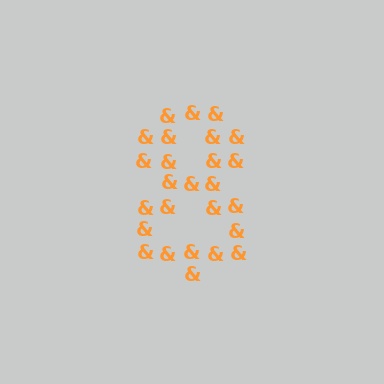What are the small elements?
The small elements are ampersands.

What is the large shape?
The large shape is the digit 8.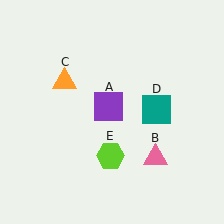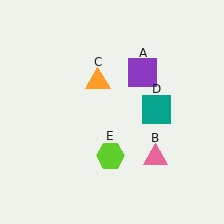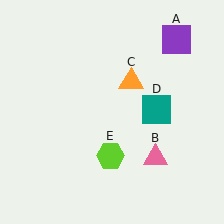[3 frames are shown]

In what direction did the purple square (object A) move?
The purple square (object A) moved up and to the right.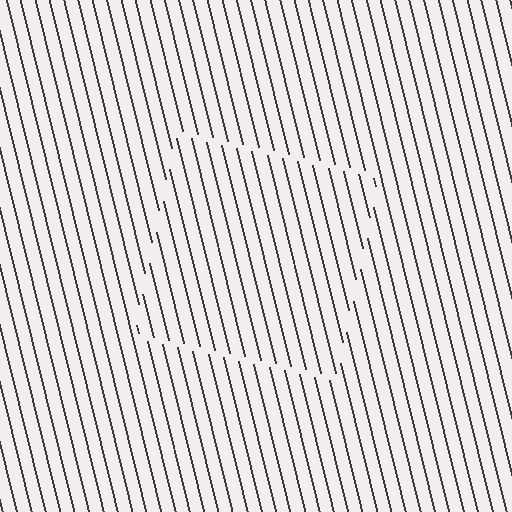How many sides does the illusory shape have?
4 sides — the line-ends trace a square.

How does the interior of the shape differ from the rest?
The interior of the shape contains the same grating, shifted by half a period — the contour is defined by the phase discontinuity where line-ends from the inner and outer gratings abut.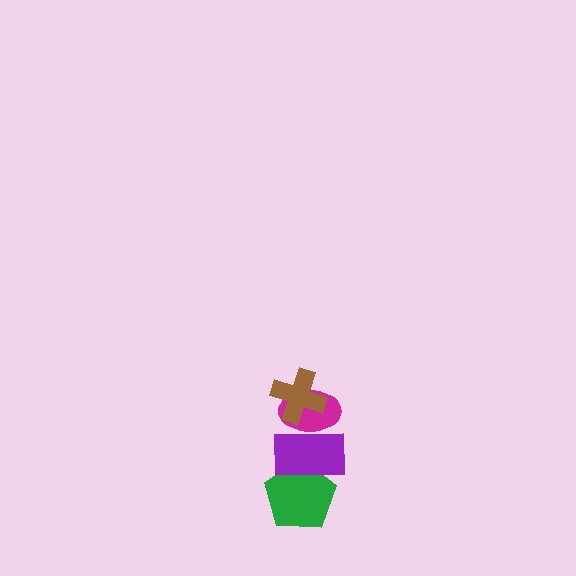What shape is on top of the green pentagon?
The purple rectangle is on top of the green pentagon.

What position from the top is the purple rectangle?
The purple rectangle is 3rd from the top.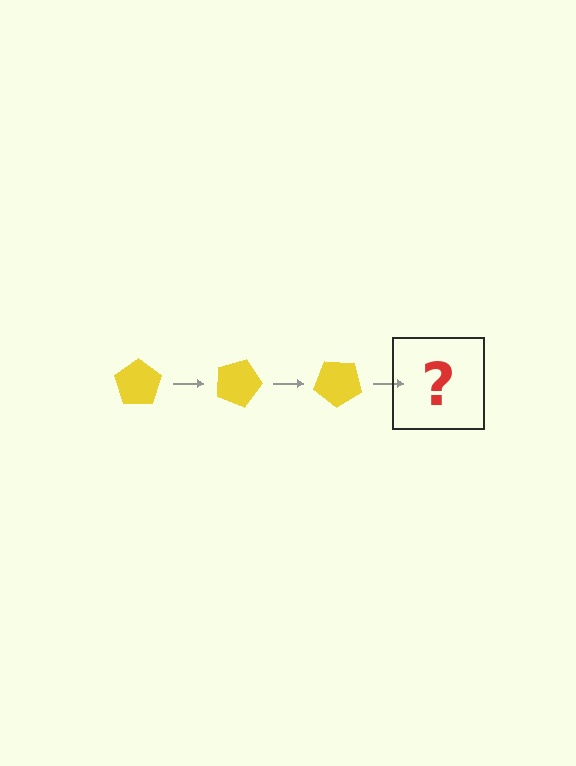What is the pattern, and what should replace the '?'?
The pattern is that the pentagon rotates 20 degrees each step. The '?' should be a yellow pentagon rotated 60 degrees.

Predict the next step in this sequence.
The next step is a yellow pentagon rotated 60 degrees.